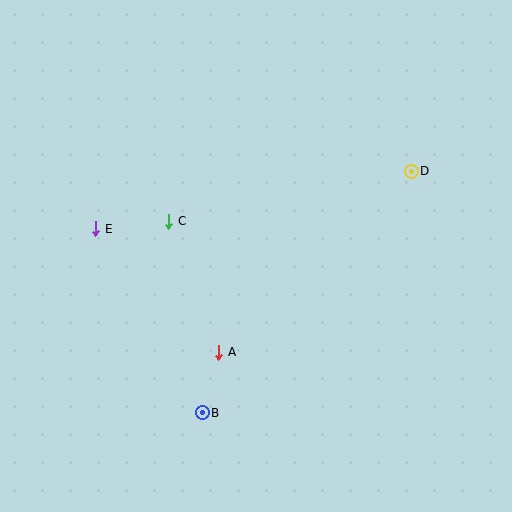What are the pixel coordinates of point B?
Point B is at (202, 413).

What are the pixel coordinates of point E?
Point E is at (96, 229).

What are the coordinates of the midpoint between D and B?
The midpoint between D and B is at (307, 292).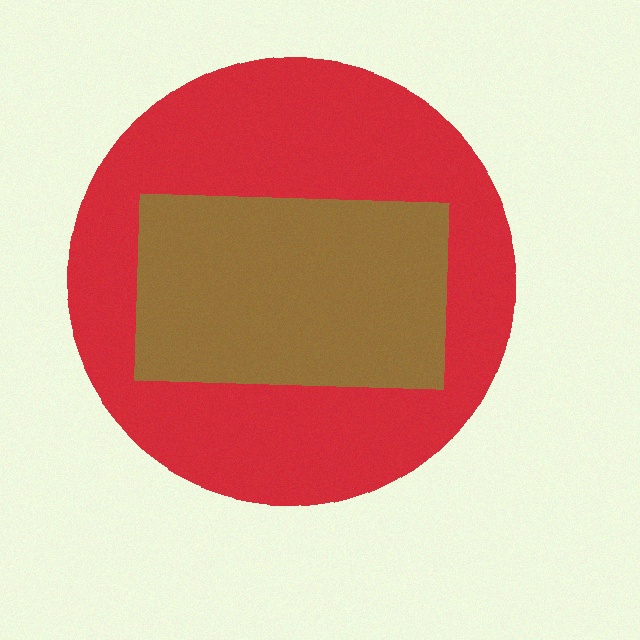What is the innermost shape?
The brown rectangle.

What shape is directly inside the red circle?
The brown rectangle.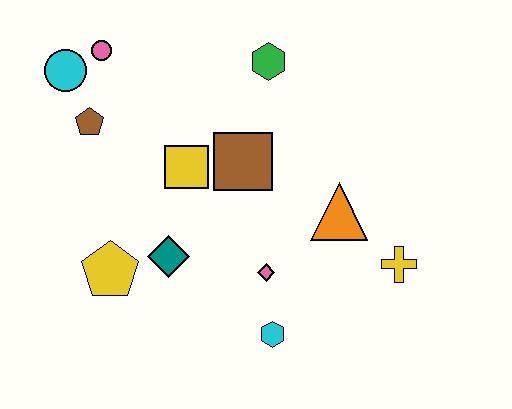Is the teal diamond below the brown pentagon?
Yes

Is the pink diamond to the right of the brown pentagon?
Yes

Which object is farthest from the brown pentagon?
The yellow cross is farthest from the brown pentagon.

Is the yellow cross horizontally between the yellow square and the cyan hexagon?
No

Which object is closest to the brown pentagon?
The cyan circle is closest to the brown pentagon.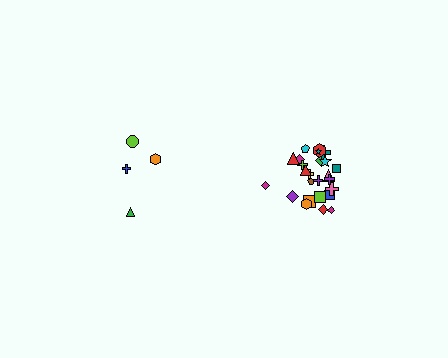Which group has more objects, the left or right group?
The right group.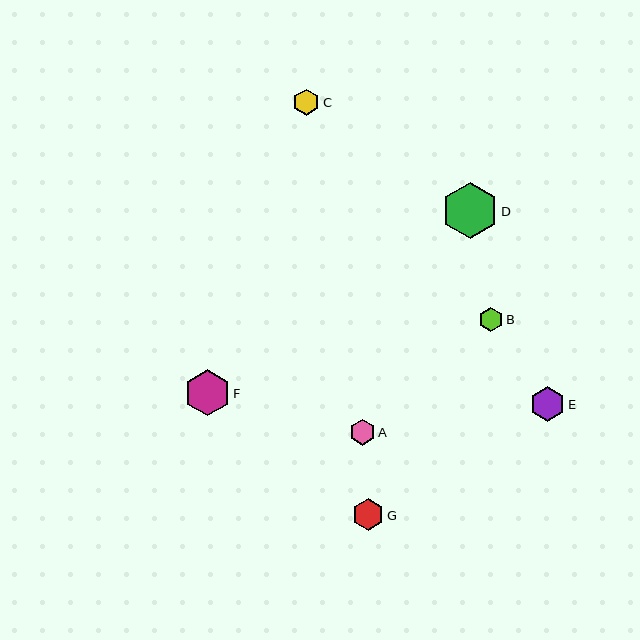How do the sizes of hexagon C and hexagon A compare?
Hexagon C and hexagon A are approximately the same size.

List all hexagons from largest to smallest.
From largest to smallest: D, F, E, G, C, A, B.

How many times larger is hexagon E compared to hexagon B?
Hexagon E is approximately 1.5 times the size of hexagon B.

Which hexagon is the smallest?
Hexagon B is the smallest with a size of approximately 24 pixels.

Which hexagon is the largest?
Hexagon D is the largest with a size of approximately 56 pixels.